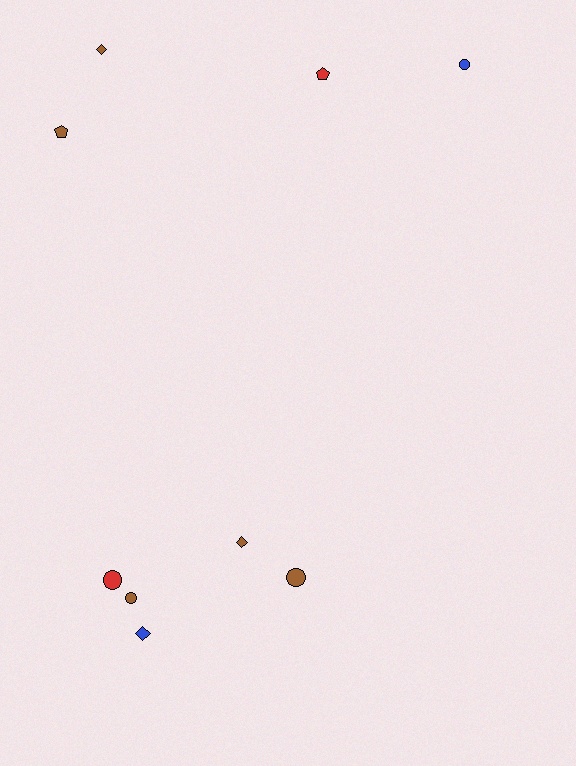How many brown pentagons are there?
There is 1 brown pentagon.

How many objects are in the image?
There are 9 objects.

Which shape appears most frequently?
Circle, with 4 objects.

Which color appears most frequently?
Brown, with 5 objects.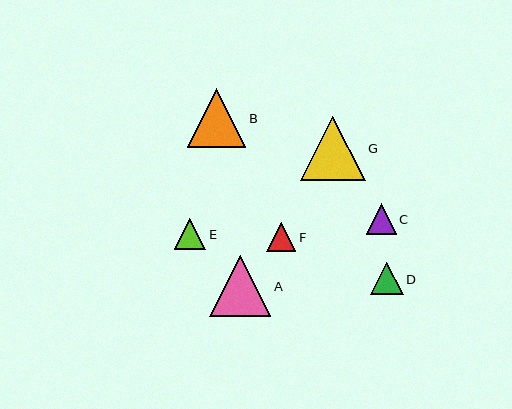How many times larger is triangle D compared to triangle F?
Triangle D is approximately 1.1 times the size of triangle F.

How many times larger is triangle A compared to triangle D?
Triangle A is approximately 1.9 times the size of triangle D.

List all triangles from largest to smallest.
From largest to smallest: G, A, B, D, E, C, F.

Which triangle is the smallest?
Triangle F is the smallest with a size of approximately 29 pixels.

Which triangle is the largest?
Triangle G is the largest with a size of approximately 65 pixels.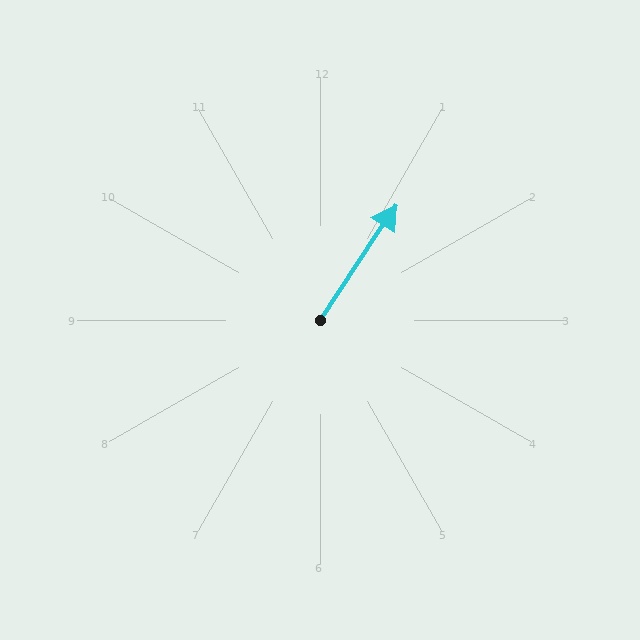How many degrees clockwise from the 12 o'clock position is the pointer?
Approximately 33 degrees.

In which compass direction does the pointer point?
Northeast.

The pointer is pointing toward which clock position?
Roughly 1 o'clock.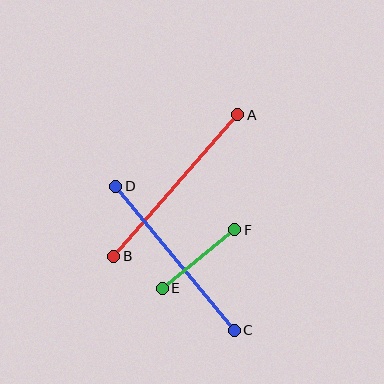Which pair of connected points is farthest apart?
Points A and B are farthest apart.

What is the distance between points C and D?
The distance is approximately 187 pixels.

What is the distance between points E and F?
The distance is approximately 93 pixels.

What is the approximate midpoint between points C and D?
The midpoint is at approximately (175, 258) pixels.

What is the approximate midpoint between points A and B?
The midpoint is at approximately (176, 186) pixels.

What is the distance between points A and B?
The distance is approximately 188 pixels.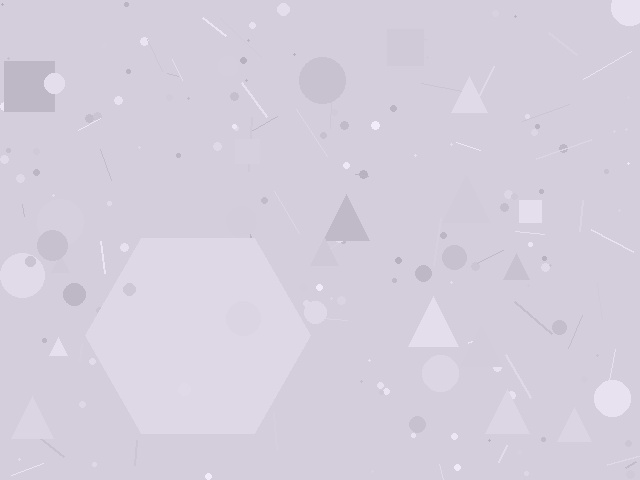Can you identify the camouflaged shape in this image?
The camouflaged shape is a hexagon.